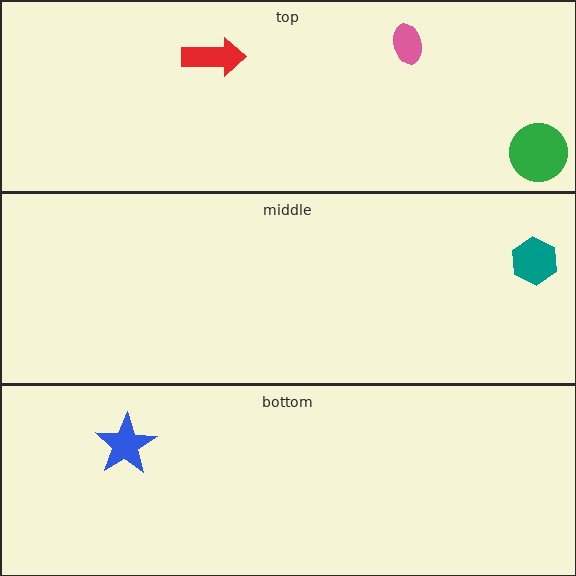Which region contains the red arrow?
The top region.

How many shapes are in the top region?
3.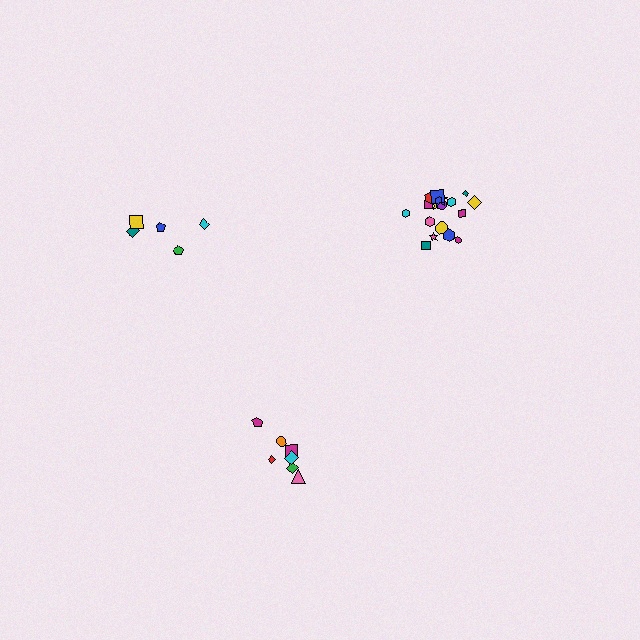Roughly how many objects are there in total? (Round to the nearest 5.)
Roughly 30 objects in total.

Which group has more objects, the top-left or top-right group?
The top-right group.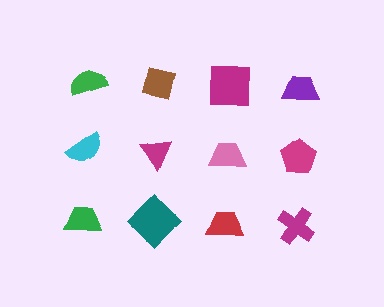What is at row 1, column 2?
A brown square.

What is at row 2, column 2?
A magenta triangle.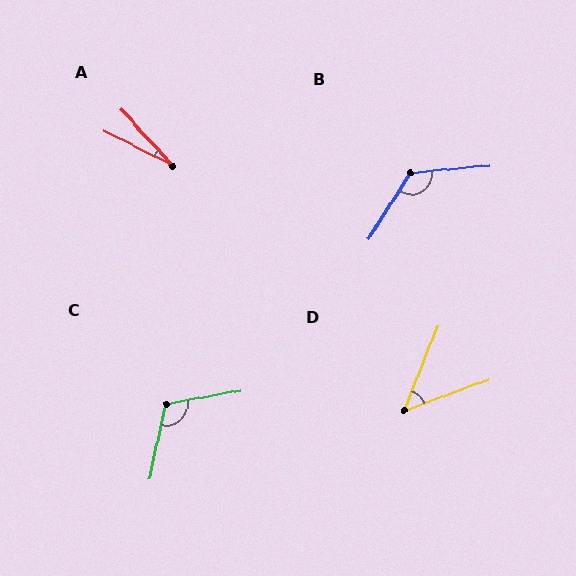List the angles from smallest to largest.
A (20°), D (48°), C (113°), B (128°).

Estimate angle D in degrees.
Approximately 48 degrees.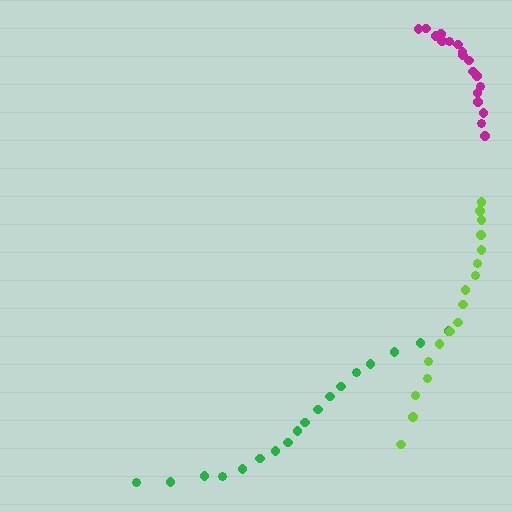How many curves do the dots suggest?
There are 3 distinct paths.